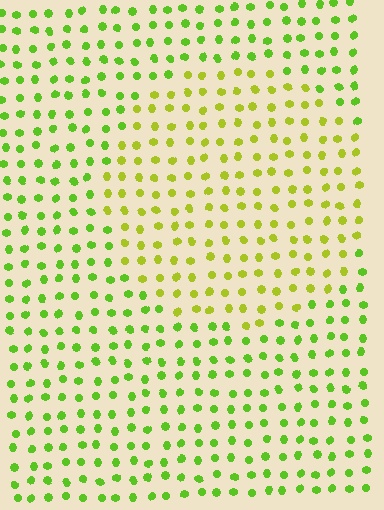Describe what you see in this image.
The image is filled with small lime elements in a uniform arrangement. A circle-shaped region is visible where the elements are tinted to a slightly different hue, forming a subtle color boundary.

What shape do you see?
I see a circle.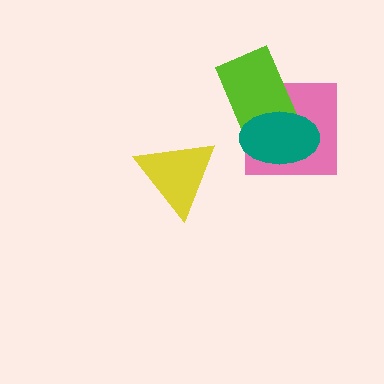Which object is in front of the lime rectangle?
The teal ellipse is in front of the lime rectangle.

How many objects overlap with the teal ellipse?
2 objects overlap with the teal ellipse.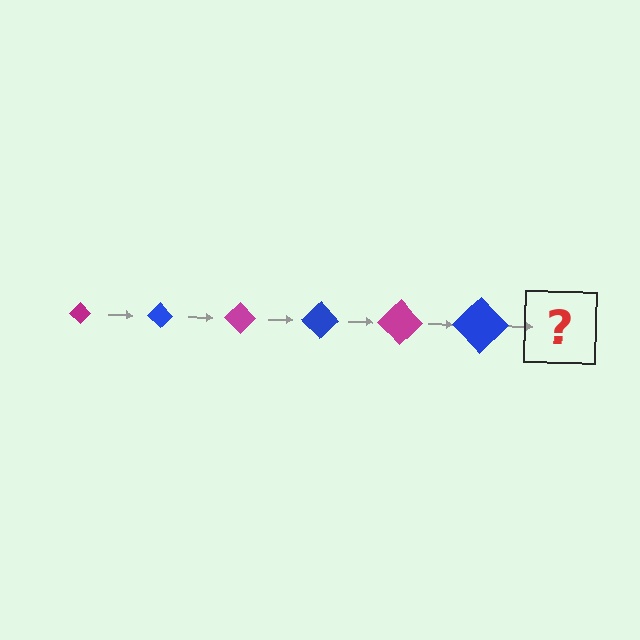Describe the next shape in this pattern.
It should be a magenta diamond, larger than the previous one.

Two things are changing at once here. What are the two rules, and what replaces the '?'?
The two rules are that the diamond grows larger each step and the color cycles through magenta and blue. The '?' should be a magenta diamond, larger than the previous one.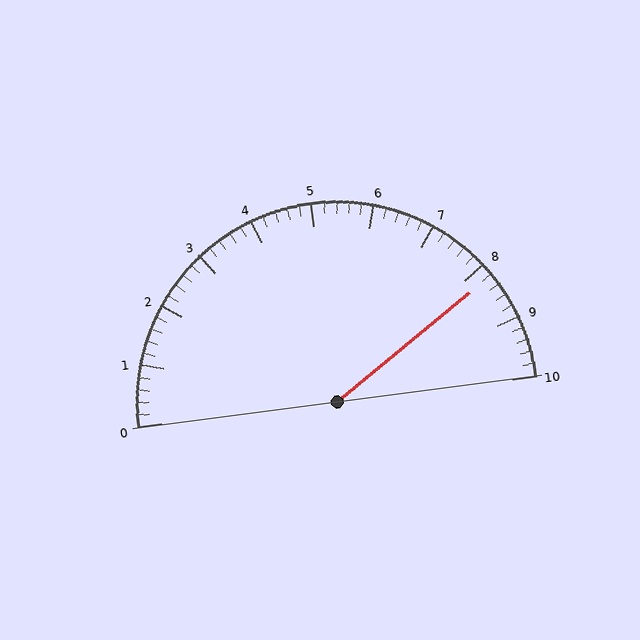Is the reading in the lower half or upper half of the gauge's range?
The reading is in the upper half of the range (0 to 10).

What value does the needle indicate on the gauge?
The needle indicates approximately 8.2.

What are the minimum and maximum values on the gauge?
The gauge ranges from 0 to 10.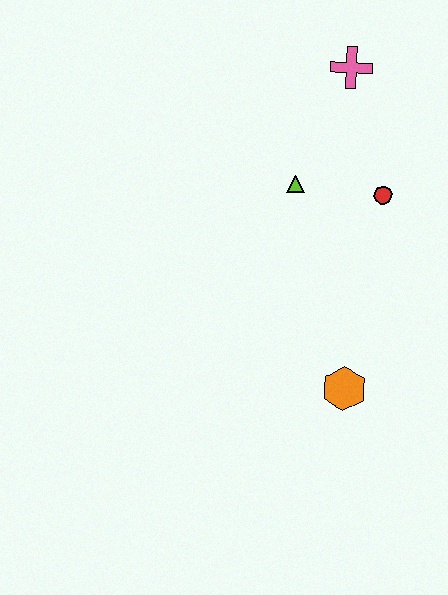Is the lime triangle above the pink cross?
No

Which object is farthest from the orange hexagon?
The pink cross is farthest from the orange hexagon.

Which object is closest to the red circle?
The lime triangle is closest to the red circle.